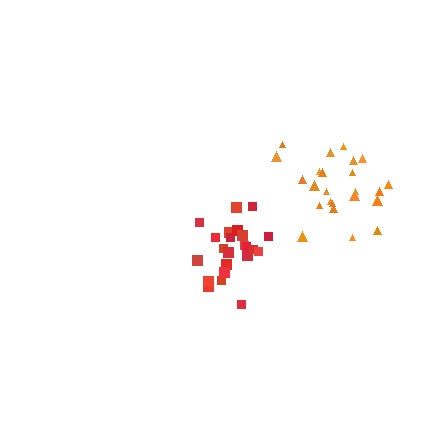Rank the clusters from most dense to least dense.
orange, red.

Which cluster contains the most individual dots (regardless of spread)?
Orange (24).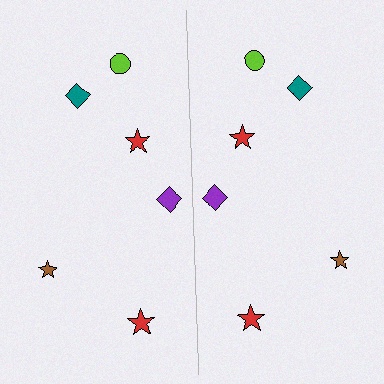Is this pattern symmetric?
Yes, this pattern has bilateral (reflection) symmetry.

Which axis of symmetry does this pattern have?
The pattern has a vertical axis of symmetry running through the center of the image.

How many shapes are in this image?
There are 12 shapes in this image.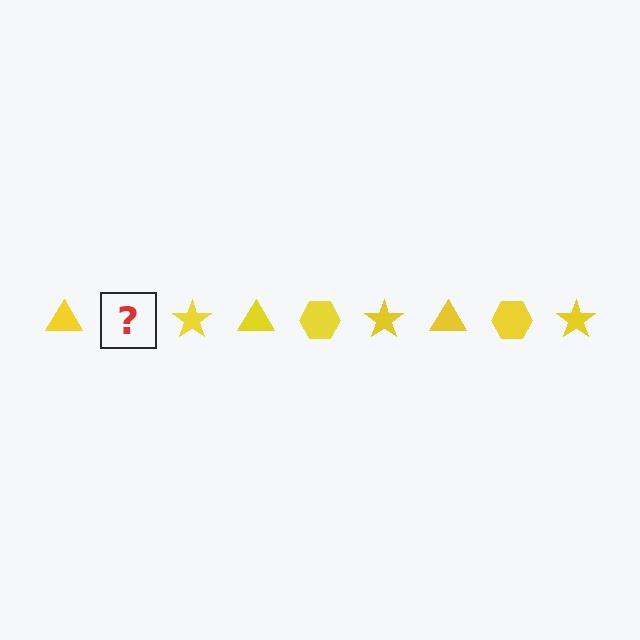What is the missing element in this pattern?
The missing element is a yellow hexagon.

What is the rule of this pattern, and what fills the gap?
The rule is that the pattern cycles through triangle, hexagon, star shapes in yellow. The gap should be filled with a yellow hexagon.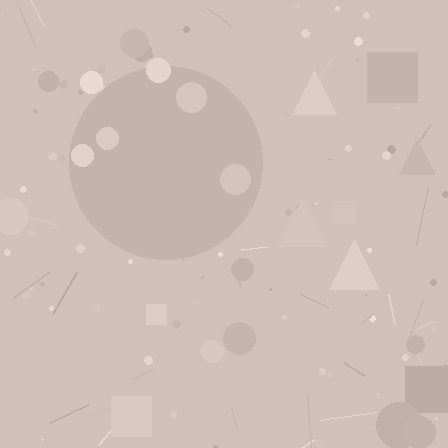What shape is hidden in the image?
A circle is hidden in the image.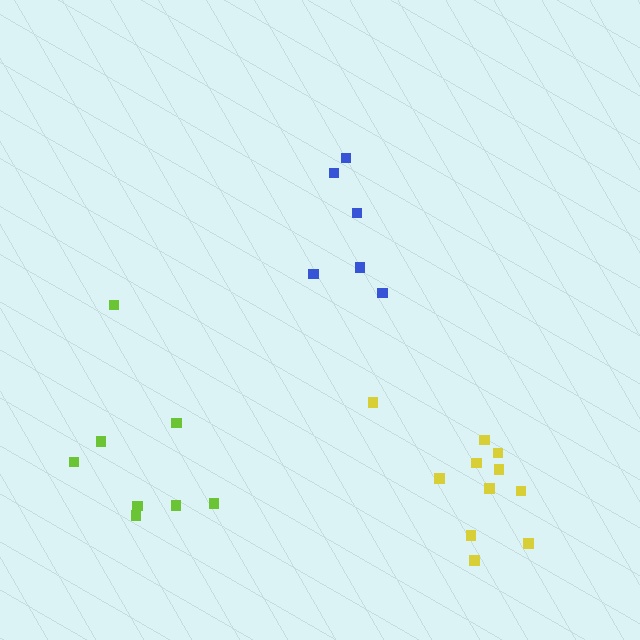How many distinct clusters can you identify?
There are 3 distinct clusters.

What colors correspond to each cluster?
The clusters are colored: blue, yellow, lime.